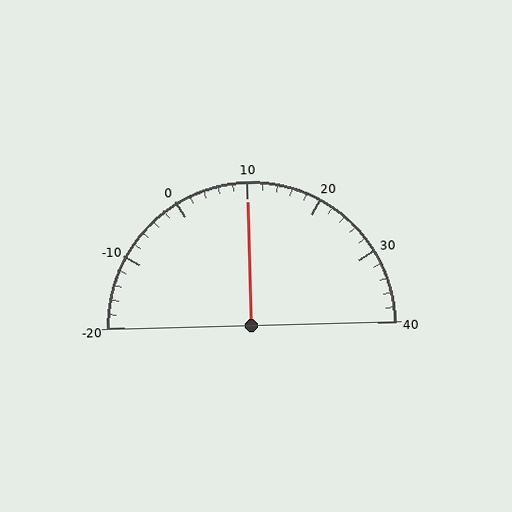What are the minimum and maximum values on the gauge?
The gauge ranges from -20 to 40.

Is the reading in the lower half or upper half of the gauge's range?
The reading is in the upper half of the range (-20 to 40).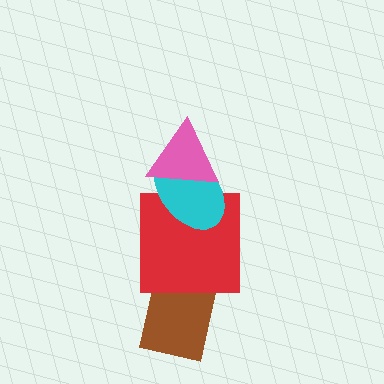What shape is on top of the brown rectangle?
The red square is on top of the brown rectangle.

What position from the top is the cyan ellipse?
The cyan ellipse is 2nd from the top.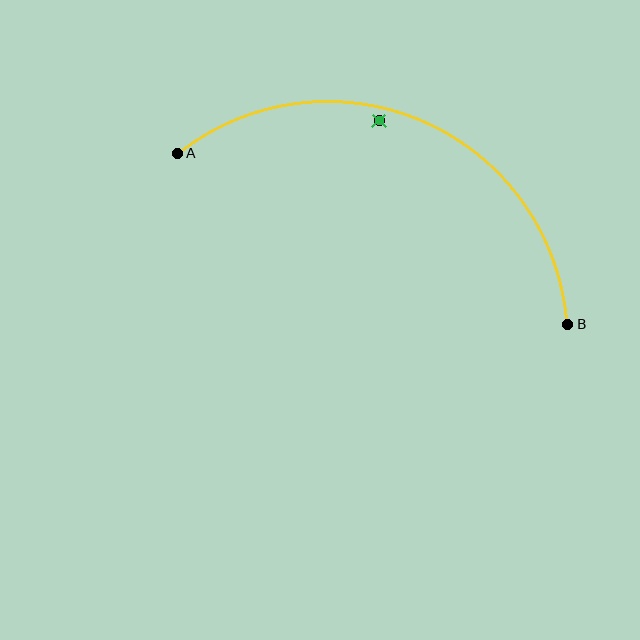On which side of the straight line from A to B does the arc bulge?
The arc bulges above the straight line connecting A and B.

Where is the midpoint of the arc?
The arc midpoint is the point on the curve farthest from the straight line joining A and B. It sits above that line.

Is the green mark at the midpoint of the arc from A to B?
No — the green mark does not lie on the arc at all. It sits slightly inside the curve.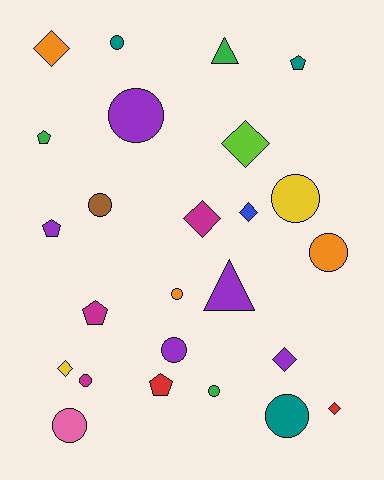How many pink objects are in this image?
There is 1 pink object.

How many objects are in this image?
There are 25 objects.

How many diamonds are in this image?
There are 7 diamonds.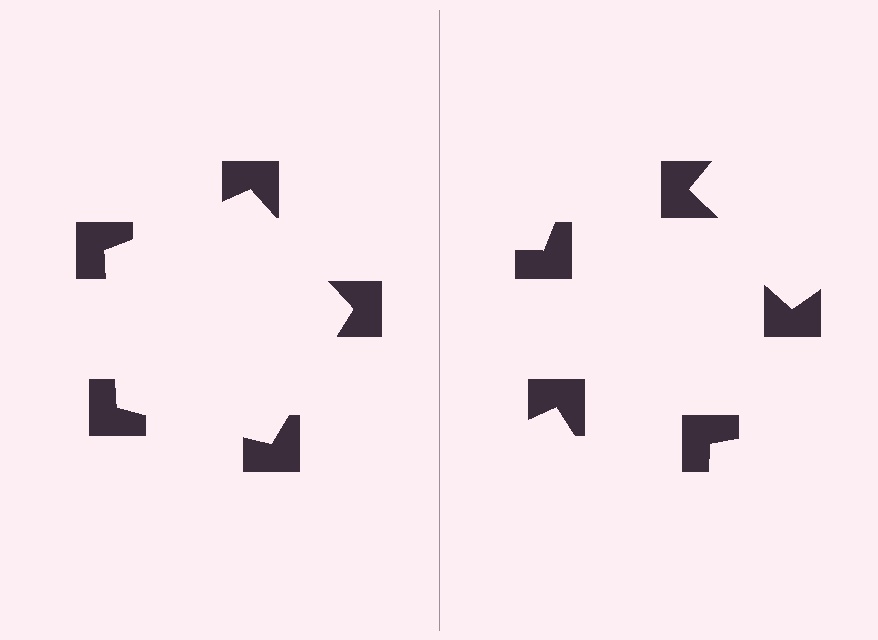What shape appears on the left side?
An illusory pentagon.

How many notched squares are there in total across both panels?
10 — 5 on each side.